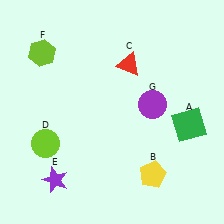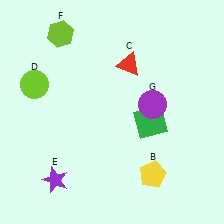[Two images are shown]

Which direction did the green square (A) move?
The green square (A) moved left.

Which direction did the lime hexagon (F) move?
The lime hexagon (F) moved up.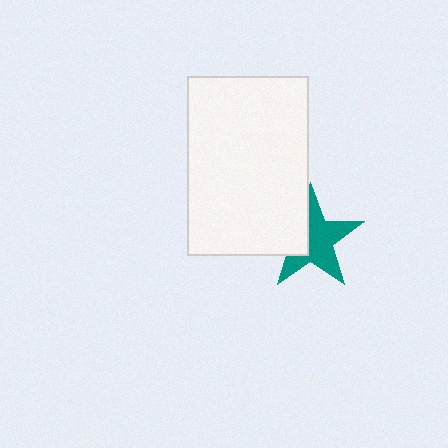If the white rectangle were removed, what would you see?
You would see the complete teal star.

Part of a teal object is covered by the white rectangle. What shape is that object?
It is a star.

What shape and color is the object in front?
The object in front is a white rectangle.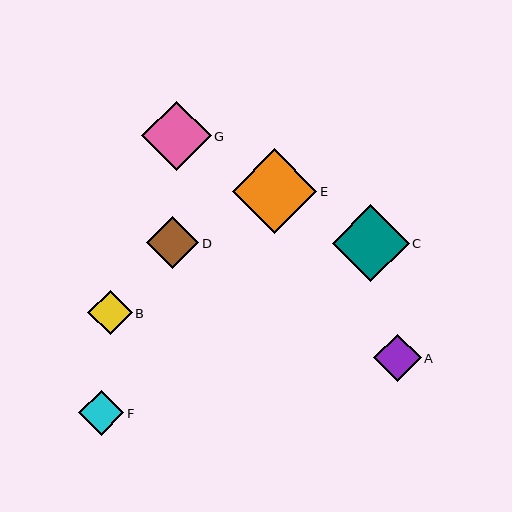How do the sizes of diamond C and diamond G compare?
Diamond C and diamond G are approximately the same size.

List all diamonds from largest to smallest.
From largest to smallest: E, C, G, D, A, F, B.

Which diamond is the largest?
Diamond E is the largest with a size of approximately 84 pixels.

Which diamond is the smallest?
Diamond B is the smallest with a size of approximately 44 pixels.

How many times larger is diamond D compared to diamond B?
Diamond D is approximately 1.2 times the size of diamond B.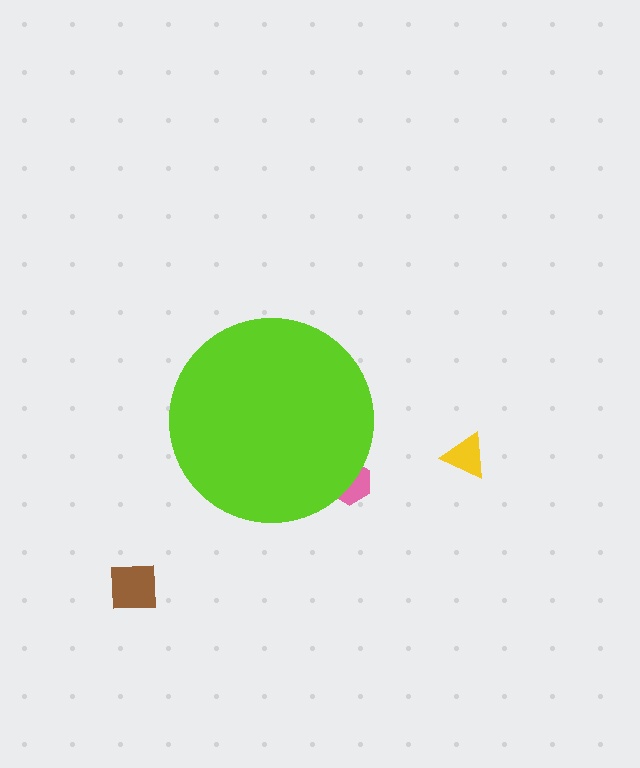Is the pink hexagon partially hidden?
Yes, the pink hexagon is partially hidden behind the lime circle.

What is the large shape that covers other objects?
A lime circle.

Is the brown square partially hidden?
No, the brown square is fully visible.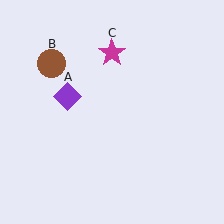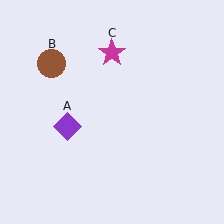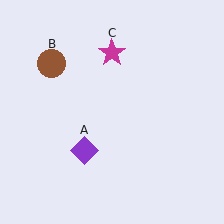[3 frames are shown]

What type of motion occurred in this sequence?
The purple diamond (object A) rotated counterclockwise around the center of the scene.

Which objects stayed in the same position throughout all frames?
Brown circle (object B) and magenta star (object C) remained stationary.